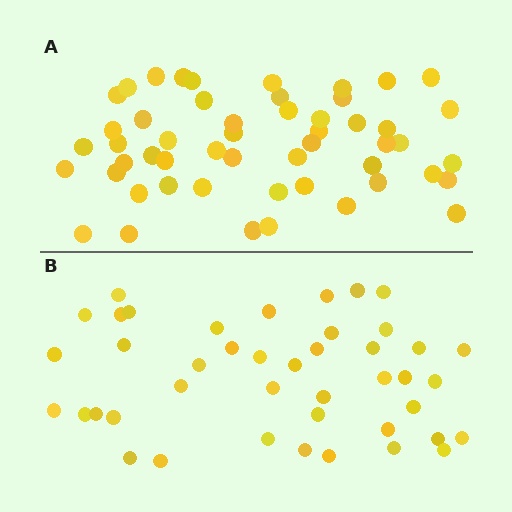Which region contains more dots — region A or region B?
Region A (the top region) has more dots.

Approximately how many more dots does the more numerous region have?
Region A has roughly 8 or so more dots than region B.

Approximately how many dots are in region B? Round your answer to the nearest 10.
About 40 dots. (The exact count is 43, which rounds to 40.)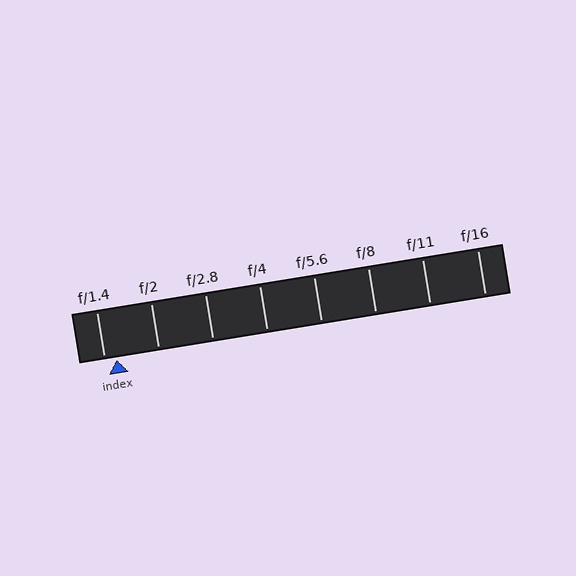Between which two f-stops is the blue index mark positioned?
The index mark is between f/1.4 and f/2.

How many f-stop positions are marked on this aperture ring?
There are 8 f-stop positions marked.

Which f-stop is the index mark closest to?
The index mark is closest to f/1.4.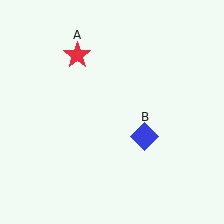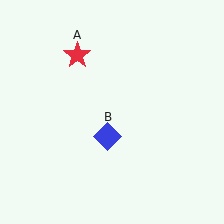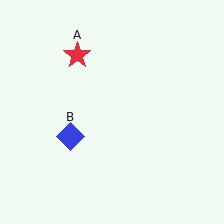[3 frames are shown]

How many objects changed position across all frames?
1 object changed position: blue diamond (object B).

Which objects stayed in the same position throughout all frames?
Red star (object A) remained stationary.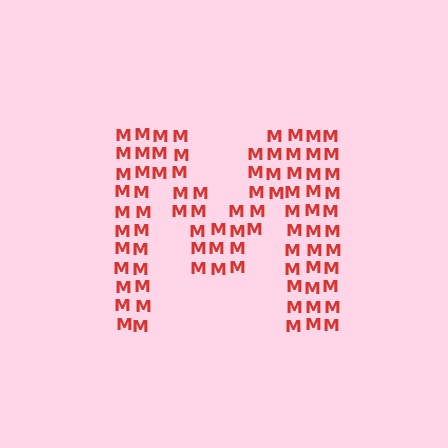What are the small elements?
The small elements are letter M's.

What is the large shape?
The large shape is the letter M.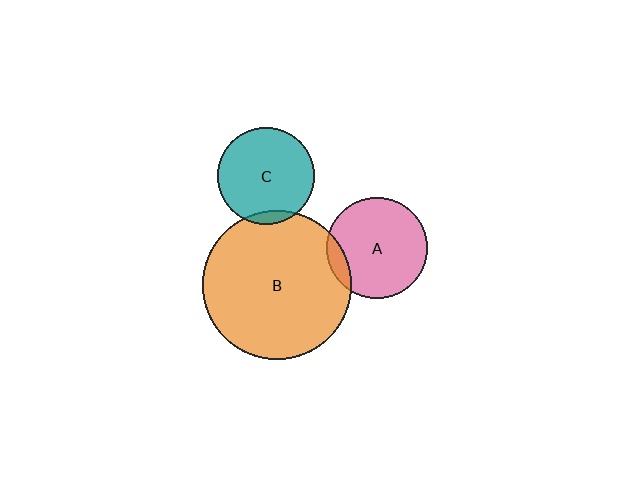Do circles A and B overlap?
Yes.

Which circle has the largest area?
Circle B (orange).